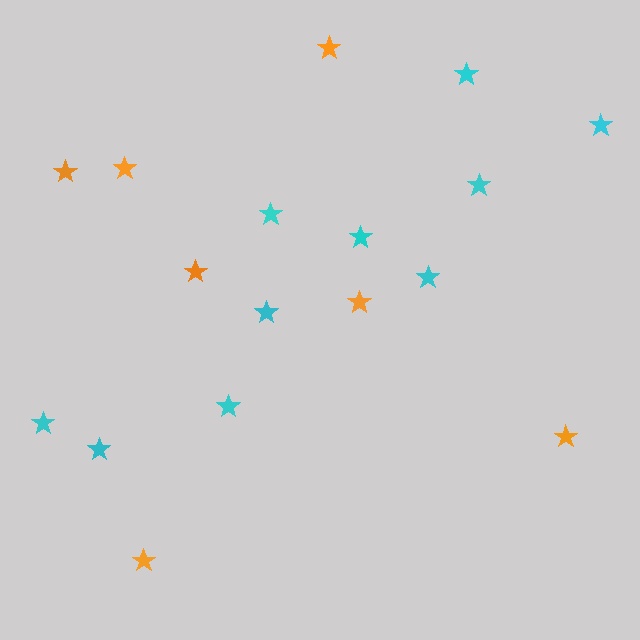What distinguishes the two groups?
There are 2 groups: one group of cyan stars (10) and one group of orange stars (7).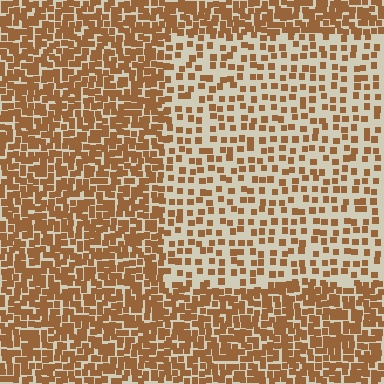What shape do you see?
I see a rectangle.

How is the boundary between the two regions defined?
The boundary is defined by a change in element density (approximately 2.3x ratio). All elements are the same color, size, and shape.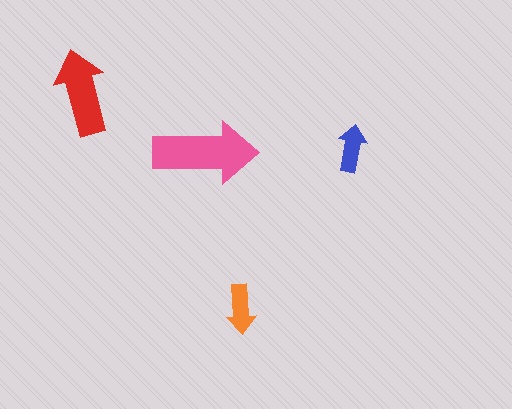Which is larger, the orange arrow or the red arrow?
The red one.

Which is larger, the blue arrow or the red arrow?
The red one.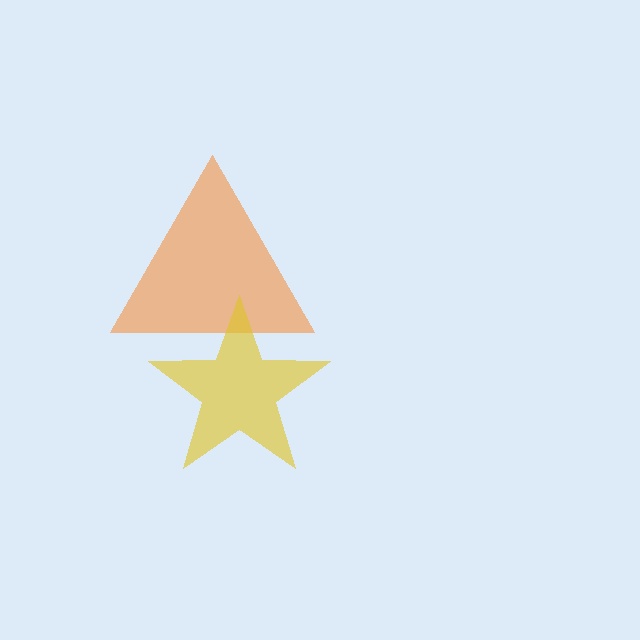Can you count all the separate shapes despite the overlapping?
Yes, there are 2 separate shapes.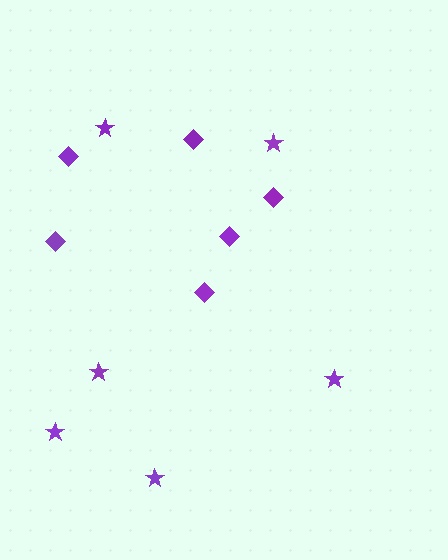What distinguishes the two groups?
There are 2 groups: one group of stars (6) and one group of diamonds (6).